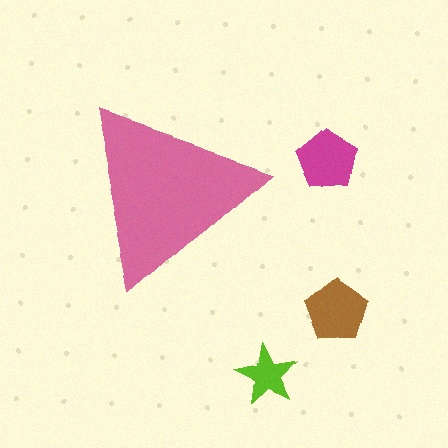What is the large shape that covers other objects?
A pink triangle.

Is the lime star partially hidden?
No, the lime star is fully visible.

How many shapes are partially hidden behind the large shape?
0 shapes are partially hidden.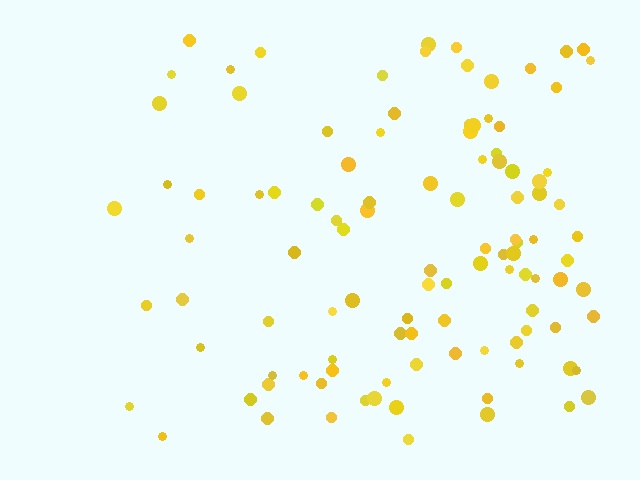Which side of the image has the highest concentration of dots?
The right.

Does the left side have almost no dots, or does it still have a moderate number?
Still a moderate number, just noticeably fewer than the right.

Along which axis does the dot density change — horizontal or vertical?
Horizontal.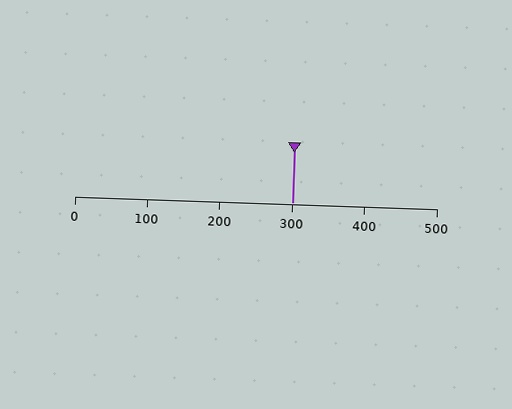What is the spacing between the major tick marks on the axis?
The major ticks are spaced 100 apart.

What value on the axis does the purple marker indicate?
The marker indicates approximately 300.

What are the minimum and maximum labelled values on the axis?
The axis runs from 0 to 500.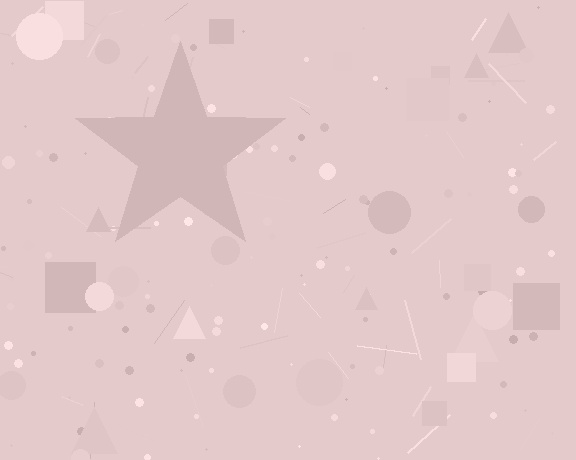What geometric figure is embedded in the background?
A star is embedded in the background.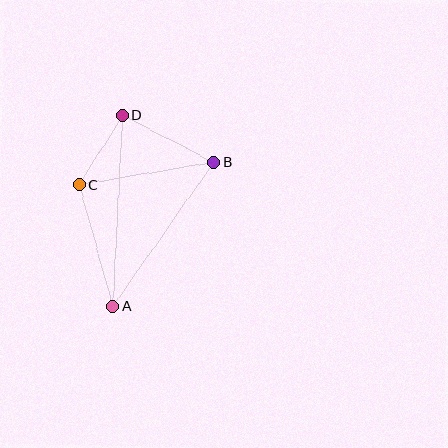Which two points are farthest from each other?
Points A and D are farthest from each other.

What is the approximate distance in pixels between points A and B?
The distance between A and B is approximately 176 pixels.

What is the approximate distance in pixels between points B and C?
The distance between B and C is approximately 137 pixels.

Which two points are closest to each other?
Points C and D are closest to each other.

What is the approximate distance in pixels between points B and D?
The distance between B and D is approximately 103 pixels.